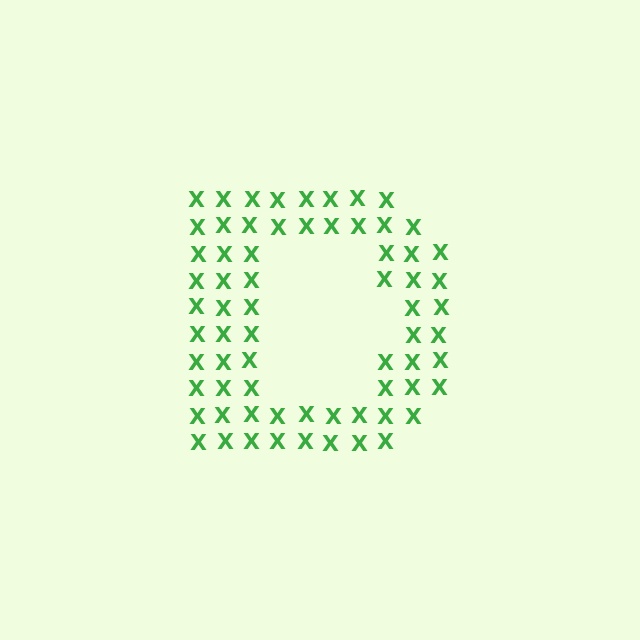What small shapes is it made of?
It is made of small letter X's.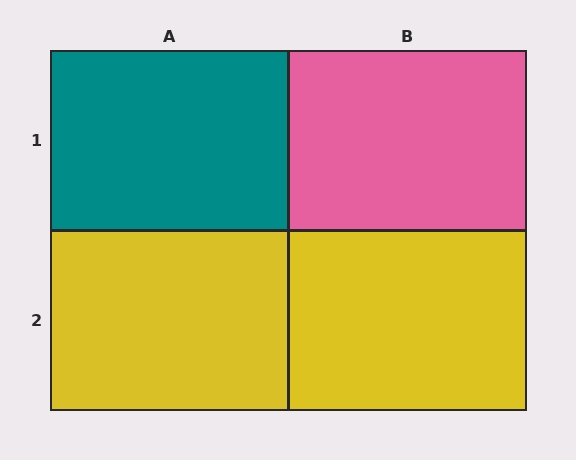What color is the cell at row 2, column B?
Yellow.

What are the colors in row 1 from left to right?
Teal, pink.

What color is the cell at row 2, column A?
Yellow.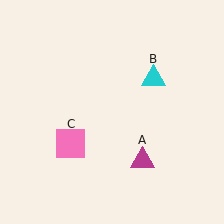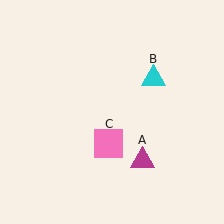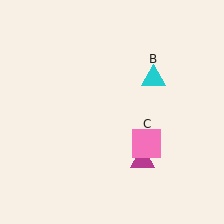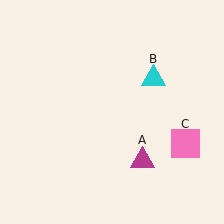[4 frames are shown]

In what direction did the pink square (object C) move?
The pink square (object C) moved right.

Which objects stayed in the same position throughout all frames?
Magenta triangle (object A) and cyan triangle (object B) remained stationary.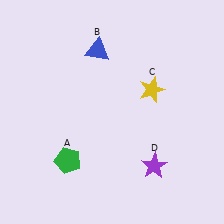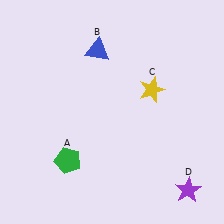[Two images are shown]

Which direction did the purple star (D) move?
The purple star (D) moved right.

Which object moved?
The purple star (D) moved right.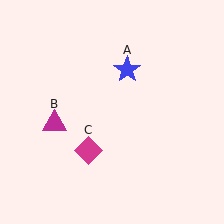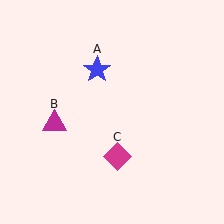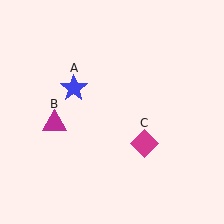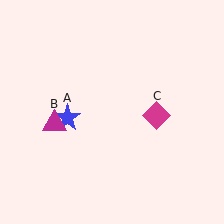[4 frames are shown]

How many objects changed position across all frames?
2 objects changed position: blue star (object A), magenta diamond (object C).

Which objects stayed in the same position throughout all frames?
Magenta triangle (object B) remained stationary.